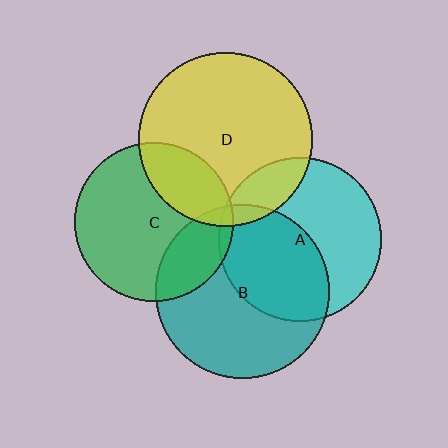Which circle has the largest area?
Circle D (yellow).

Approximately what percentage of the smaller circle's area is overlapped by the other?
Approximately 45%.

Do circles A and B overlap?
Yes.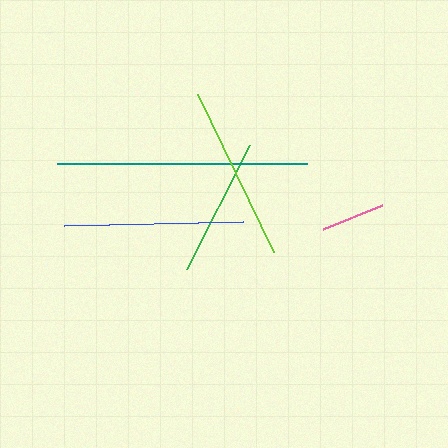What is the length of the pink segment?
The pink segment is approximately 64 pixels long.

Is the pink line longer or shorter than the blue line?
The blue line is longer than the pink line.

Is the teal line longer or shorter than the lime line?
The teal line is longer than the lime line.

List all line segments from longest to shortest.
From longest to shortest: teal, blue, lime, green, pink.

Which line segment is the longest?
The teal line is the longest at approximately 250 pixels.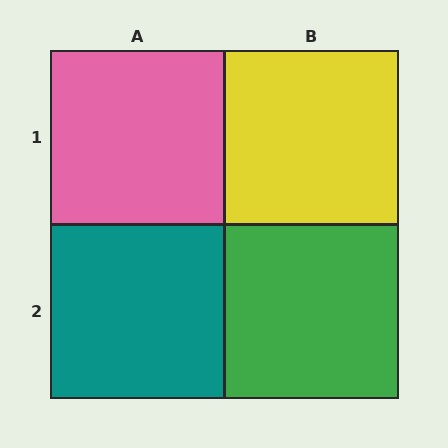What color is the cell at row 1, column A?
Pink.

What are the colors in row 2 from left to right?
Teal, green.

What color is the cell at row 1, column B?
Yellow.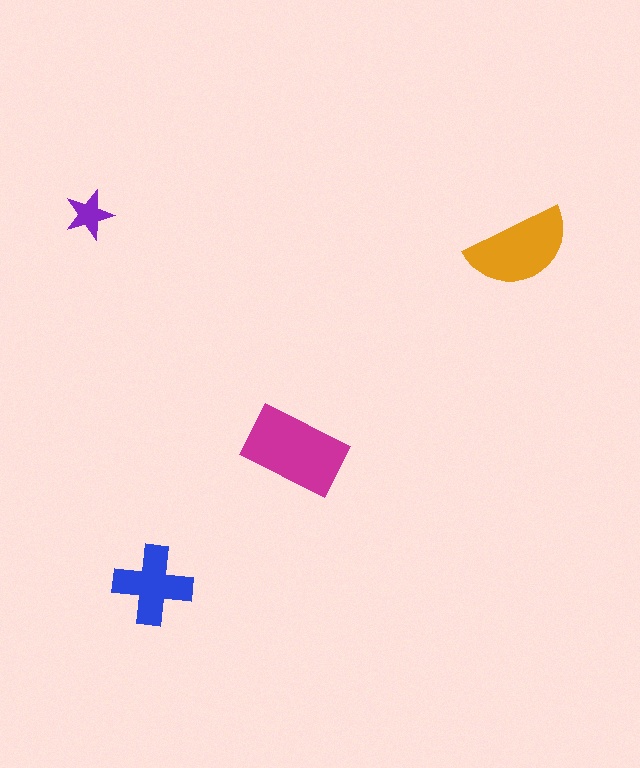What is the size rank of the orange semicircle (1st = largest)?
2nd.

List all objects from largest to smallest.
The magenta rectangle, the orange semicircle, the blue cross, the purple star.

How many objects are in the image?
There are 4 objects in the image.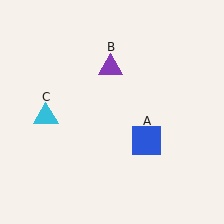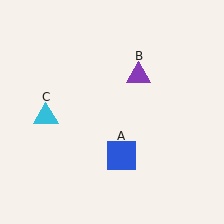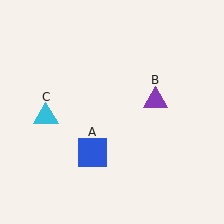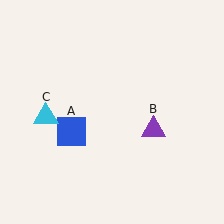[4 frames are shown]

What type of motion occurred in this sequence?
The blue square (object A), purple triangle (object B) rotated clockwise around the center of the scene.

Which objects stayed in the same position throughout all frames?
Cyan triangle (object C) remained stationary.